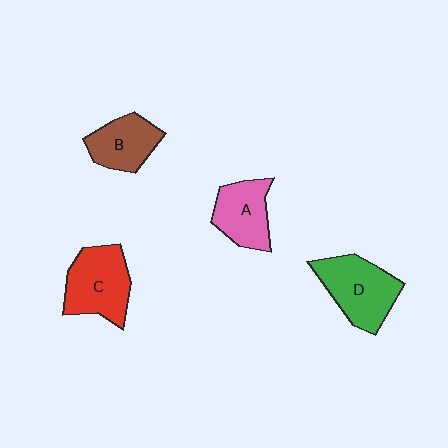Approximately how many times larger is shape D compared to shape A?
Approximately 1.3 times.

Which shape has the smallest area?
Shape B (brown).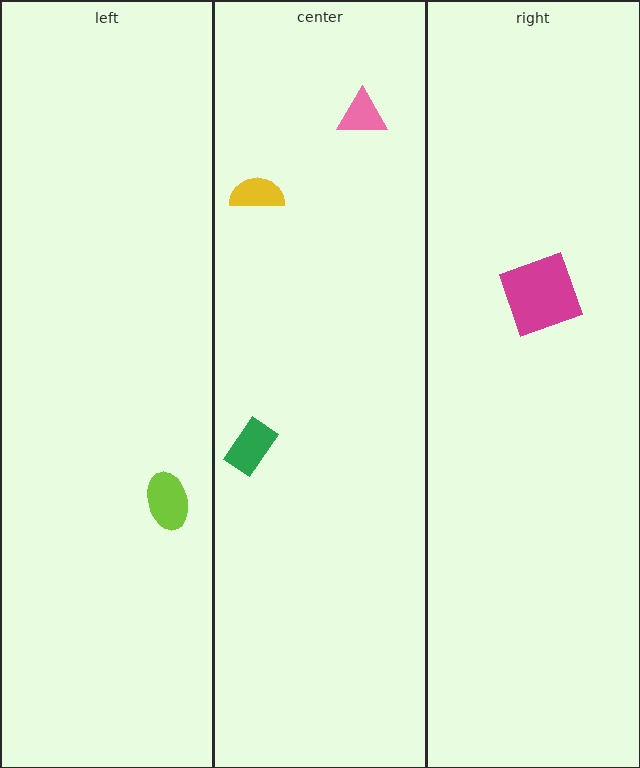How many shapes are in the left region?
1.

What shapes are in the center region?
The green rectangle, the pink triangle, the yellow semicircle.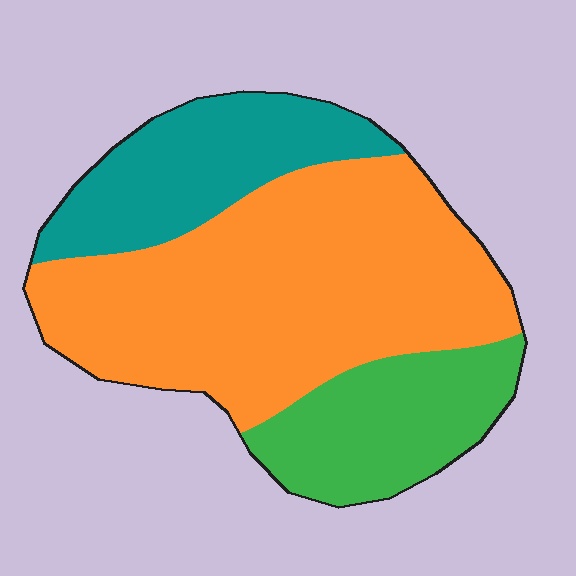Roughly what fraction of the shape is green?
Green covers about 20% of the shape.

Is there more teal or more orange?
Orange.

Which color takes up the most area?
Orange, at roughly 55%.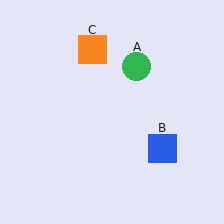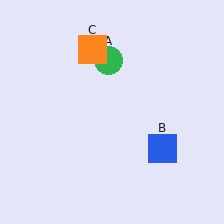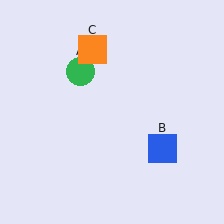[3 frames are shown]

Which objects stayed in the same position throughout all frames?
Blue square (object B) and orange square (object C) remained stationary.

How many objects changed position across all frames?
1 object changed position: green circle (object A).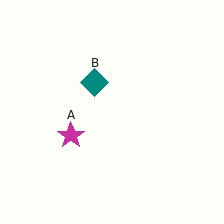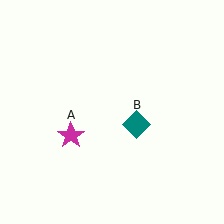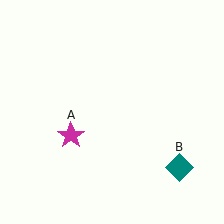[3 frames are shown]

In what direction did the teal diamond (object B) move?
The teal diamond (object B) moved down and to the right.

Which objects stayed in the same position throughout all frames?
Magenta star (object A) remained stationary.